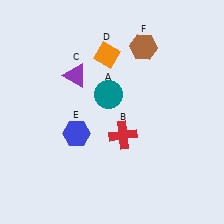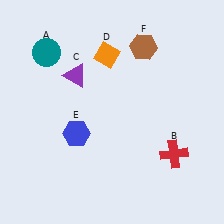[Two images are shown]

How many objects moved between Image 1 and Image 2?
2 objects moved between the two images.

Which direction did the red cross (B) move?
The red cross (B) moved right.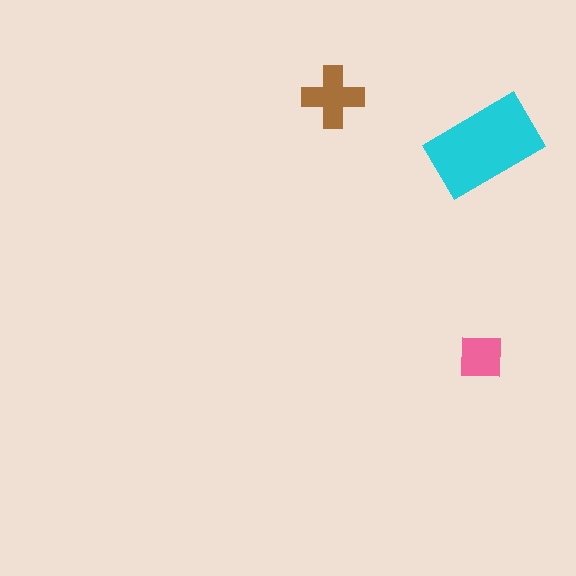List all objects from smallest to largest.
The pink square, the brown cross, the cyan rectangle.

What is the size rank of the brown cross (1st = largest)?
2nd.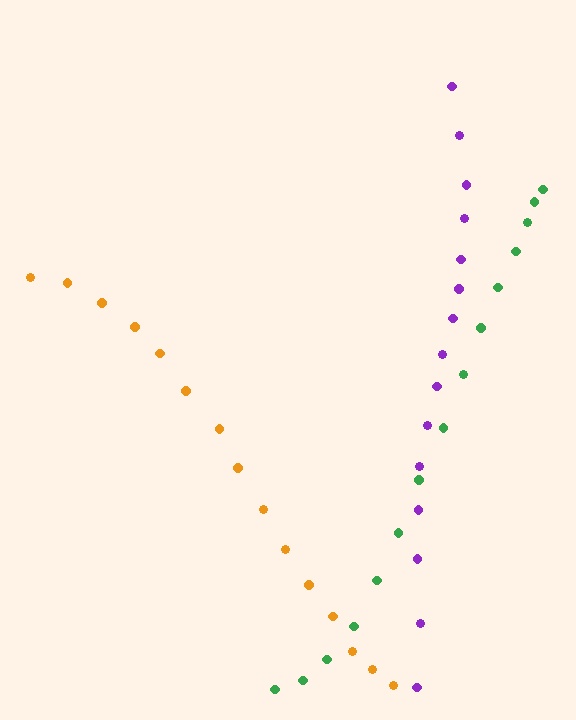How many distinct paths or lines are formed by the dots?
There are 3 distinct paths.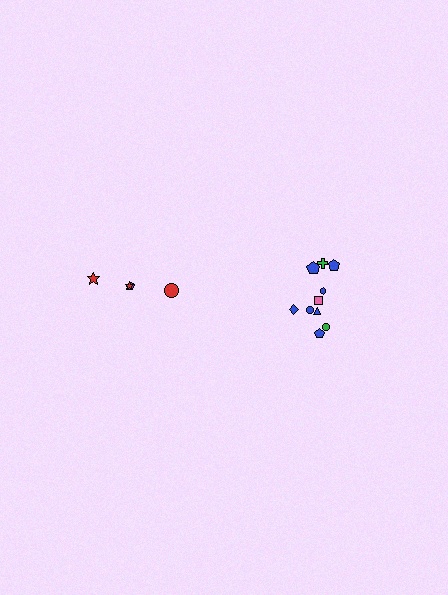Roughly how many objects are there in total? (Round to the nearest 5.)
Roughly 15 objects in total.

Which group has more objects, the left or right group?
The right group.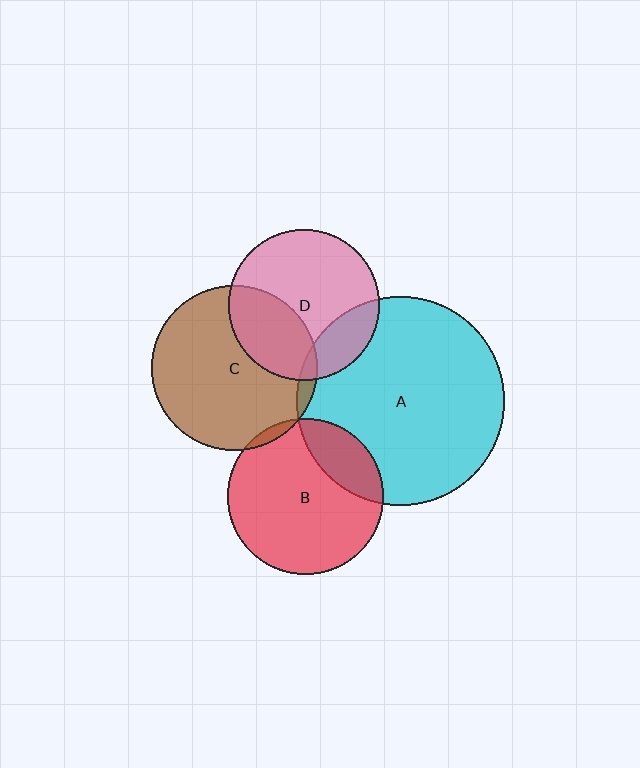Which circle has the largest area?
Circle A (cyan).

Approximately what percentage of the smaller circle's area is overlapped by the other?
Approximately 5%.